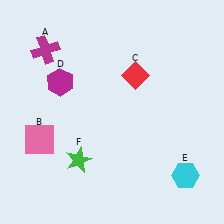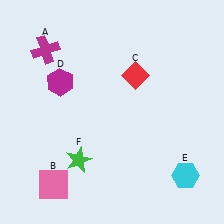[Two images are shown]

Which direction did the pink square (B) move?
The pink square (B) moved down.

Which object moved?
The pink square (B) moved down.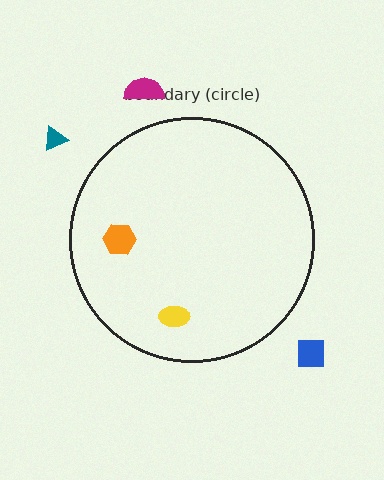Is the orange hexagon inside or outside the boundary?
Inside.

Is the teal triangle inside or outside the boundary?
Outside.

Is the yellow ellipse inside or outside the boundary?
Inside.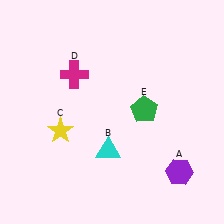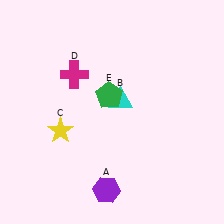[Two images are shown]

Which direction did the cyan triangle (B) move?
The cyan triangle (B) moved up.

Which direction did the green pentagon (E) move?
The green pentagon (E) moved left.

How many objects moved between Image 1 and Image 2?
3 objects moved between the two images.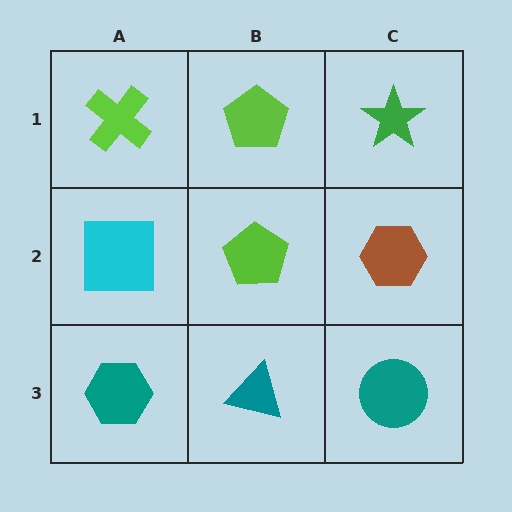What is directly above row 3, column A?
A cyan square.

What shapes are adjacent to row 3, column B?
A lime pentagon (row 2, column B), a teal hexagon (row 3, column A), a teal circle (row 3, column C).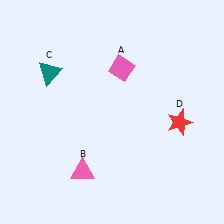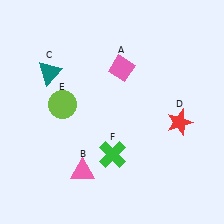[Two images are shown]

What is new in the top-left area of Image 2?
A lime circle (E) was added in the top-left area of Image 2.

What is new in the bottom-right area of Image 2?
A green cross (F) was added in the bottom-right area of Image 2.